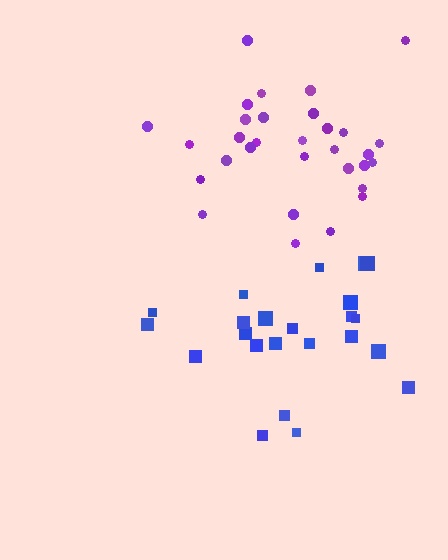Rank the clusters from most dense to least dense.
purple, blue.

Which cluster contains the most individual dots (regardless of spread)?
Purple (31).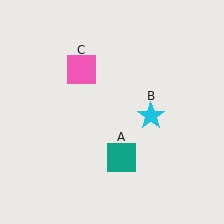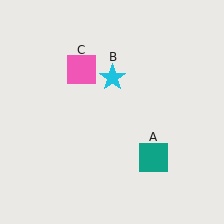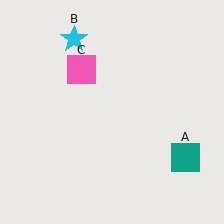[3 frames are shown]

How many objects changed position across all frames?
2 objects changed position: teal square (object A), cyan star (object B).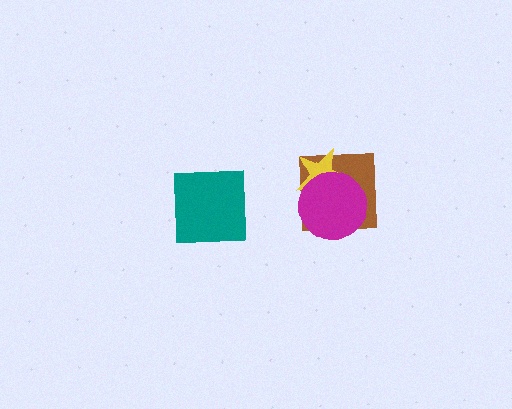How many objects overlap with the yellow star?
2 objects overlap with the yellow star.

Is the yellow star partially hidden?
Yes, it is partially covered by another shape.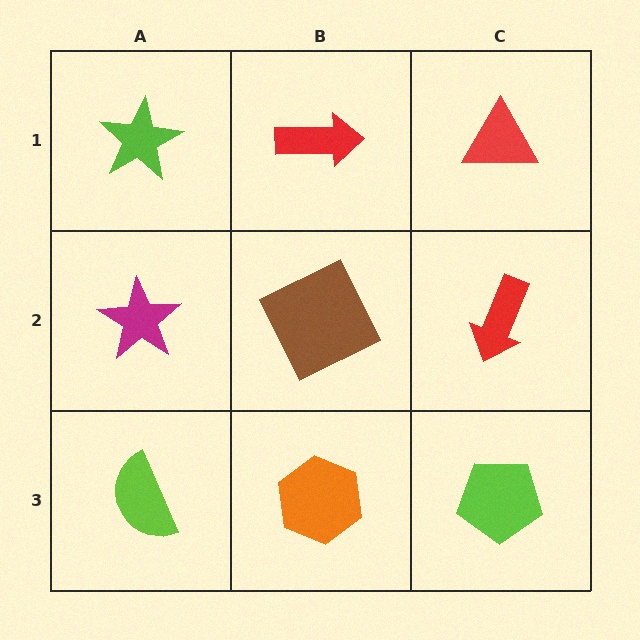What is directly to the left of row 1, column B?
A lime star.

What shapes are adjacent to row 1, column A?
A magenta star (row 2, column A), a red arrow (row 1, column B).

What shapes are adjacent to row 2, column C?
A red triangle (row 1, column C), a lime pentagon (row 3, column C), a brown square (row 2, column B).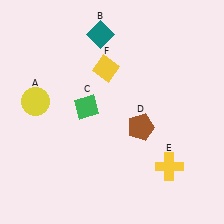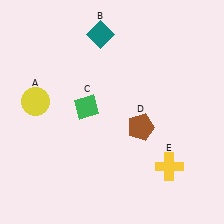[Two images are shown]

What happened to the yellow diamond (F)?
The yellow diamond (F) was removed in Image 2. It was in the top-left area of Image 1.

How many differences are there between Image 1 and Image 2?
There is 1 difference between the two images.